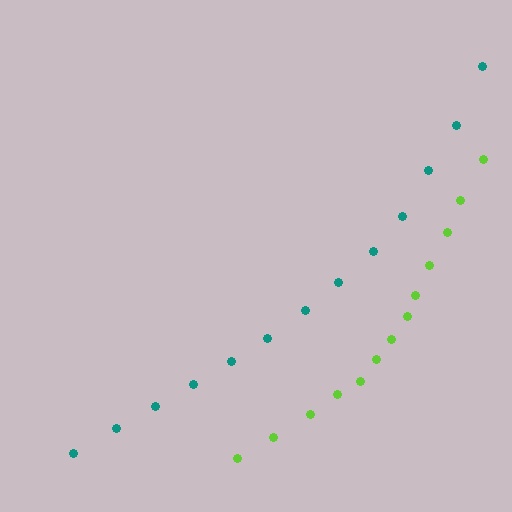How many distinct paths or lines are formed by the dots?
There are 2 distinct paths.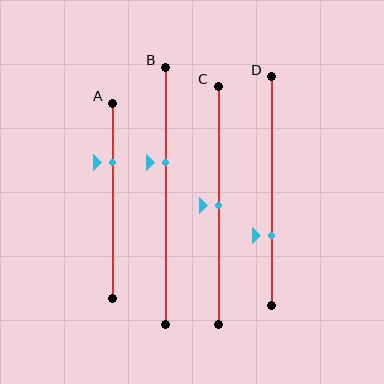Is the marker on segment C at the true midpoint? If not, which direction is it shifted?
Yes, the marker on segment C is at the true midpoint.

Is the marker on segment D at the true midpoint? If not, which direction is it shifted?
No, the marker on segment D is shifted downward by about 19% of the segment length.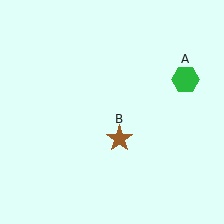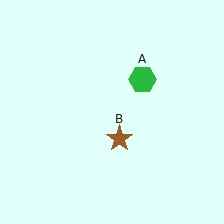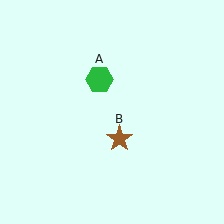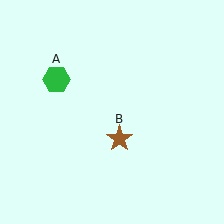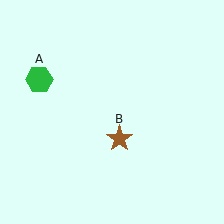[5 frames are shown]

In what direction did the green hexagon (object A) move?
The green hexagon (object A) moved left.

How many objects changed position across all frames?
1 object changed position: green hexagon (object A).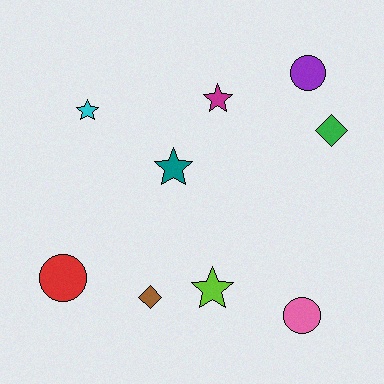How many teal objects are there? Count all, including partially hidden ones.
There is 1 teal object.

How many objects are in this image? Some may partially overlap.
There are 9 objects.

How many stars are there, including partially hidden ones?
There are 4 stars.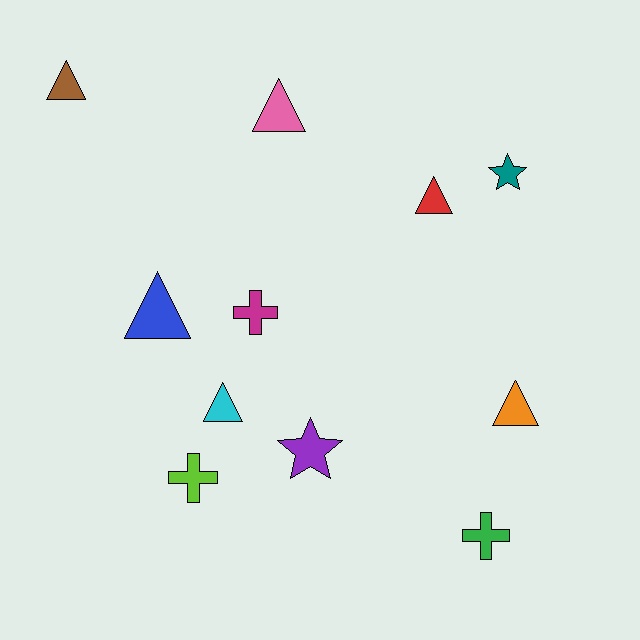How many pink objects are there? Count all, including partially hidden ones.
There is 1 pink object.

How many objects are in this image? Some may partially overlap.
There are 11 objects.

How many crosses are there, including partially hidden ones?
There are 3 crosses.